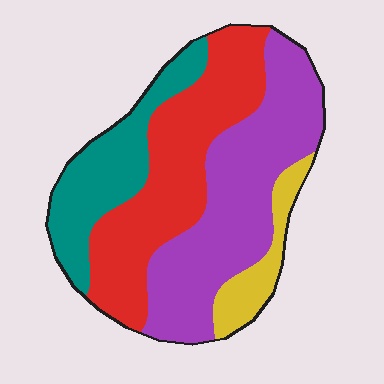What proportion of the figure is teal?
Teal takes up between a sixth and a third of the figure.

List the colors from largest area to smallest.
From largest to smallest: purple, red, teal, yellow.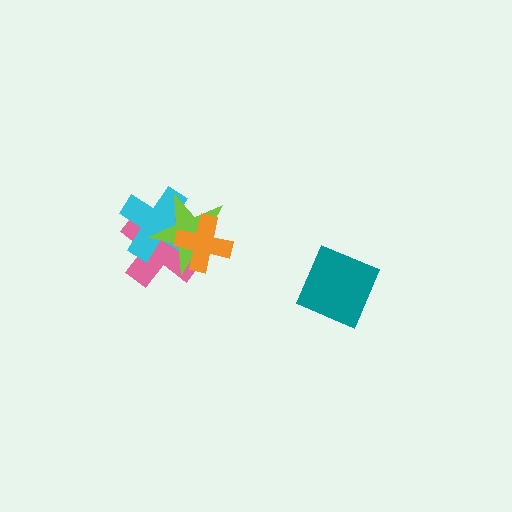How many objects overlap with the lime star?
3 objects overlap with the lime star.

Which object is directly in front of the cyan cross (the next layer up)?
The lime star is directly in front of the cyan cross.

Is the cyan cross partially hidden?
Yes, it is partially covered by another shape.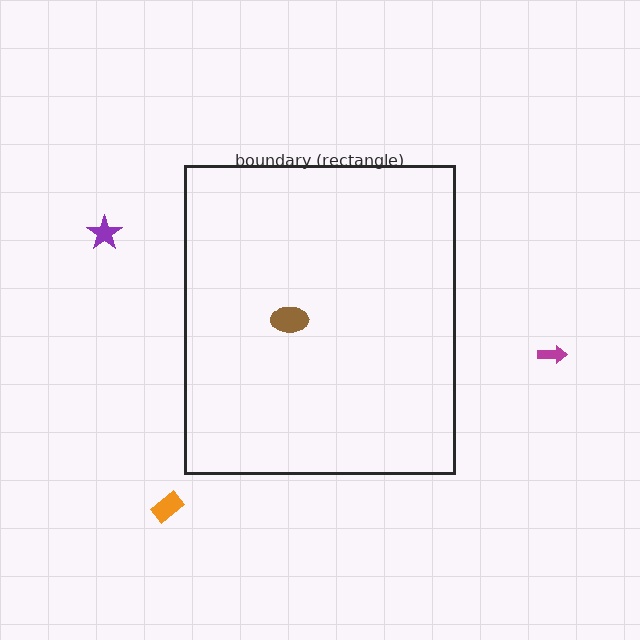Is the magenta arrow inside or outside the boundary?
Outside.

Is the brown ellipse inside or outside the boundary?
Inside.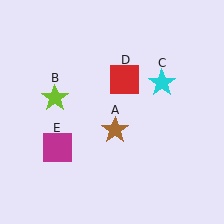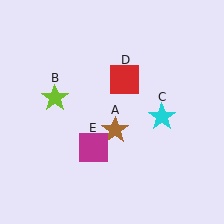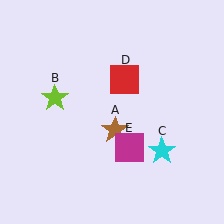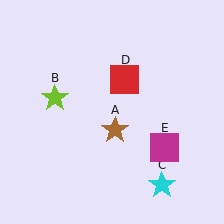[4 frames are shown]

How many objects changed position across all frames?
2 objects changed position: cyan star (object C), magenta square (object E).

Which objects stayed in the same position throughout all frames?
Brown star (object A) and lime star (object B) and red square (object D) remained stationary.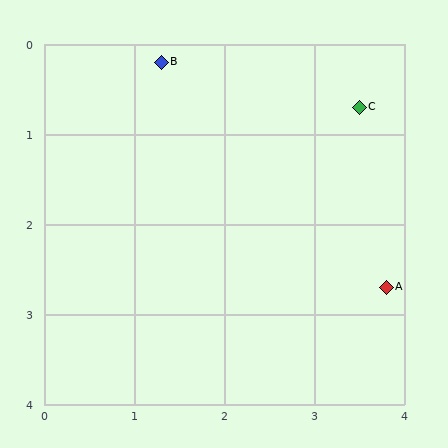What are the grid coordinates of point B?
Point B is at approximately (1.3, 0.2).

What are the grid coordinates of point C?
Point C is at approximately (3.5, 0.7).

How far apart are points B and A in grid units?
Points B and A are about 3.5 grid units apart.